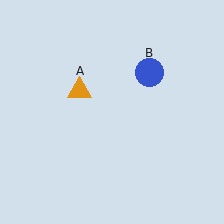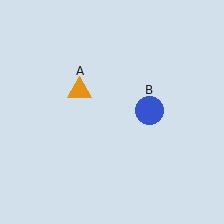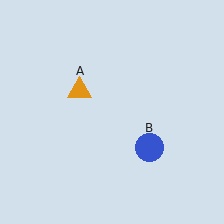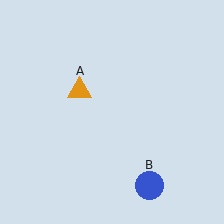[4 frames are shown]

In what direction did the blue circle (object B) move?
The blue circle (object B) moved down.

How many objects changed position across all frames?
1 object changed position: blue circle (object B).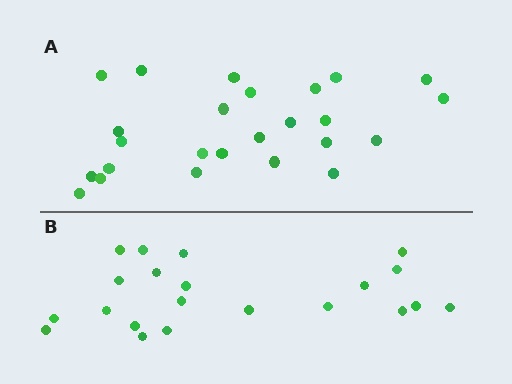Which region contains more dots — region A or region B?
Region A (the top region) has more dots.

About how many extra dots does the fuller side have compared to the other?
Region A has about 4 more dots than region B.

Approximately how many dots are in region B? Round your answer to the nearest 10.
About 20 dots. (The exact count is 21, which rounds to 20.)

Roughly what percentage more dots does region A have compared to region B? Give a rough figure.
About 20% more.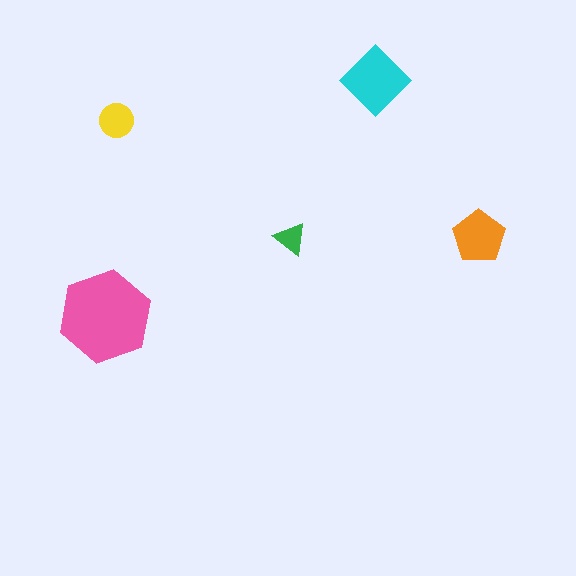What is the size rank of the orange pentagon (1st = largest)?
3rd.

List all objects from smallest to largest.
The green triangle, the yellow circle, the orange pentagon, the cyan diamond, the pink hexagon.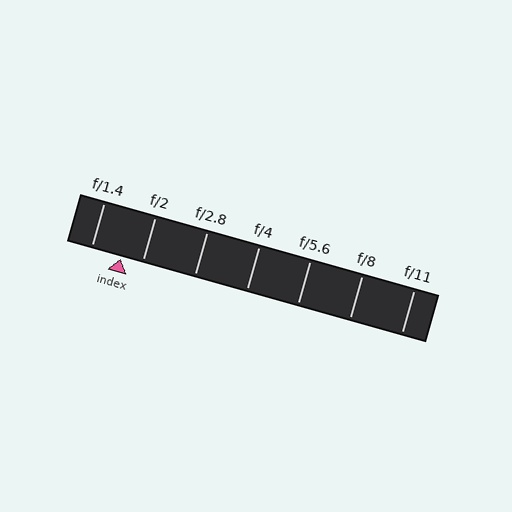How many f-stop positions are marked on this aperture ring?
There are 7 f-stop positions marked.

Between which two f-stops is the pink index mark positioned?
The index mark is between f/1.4 and f/2.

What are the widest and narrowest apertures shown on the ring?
The widest aperture shown is f/1.4 and the narrowest is f/11.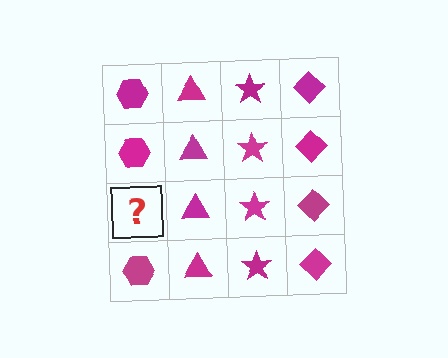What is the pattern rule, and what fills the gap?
The rule is that each column has a consistent shape. The gap should be filled with a magenta hexagon.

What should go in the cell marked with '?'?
The missing cell should contain a magenta hexagon.